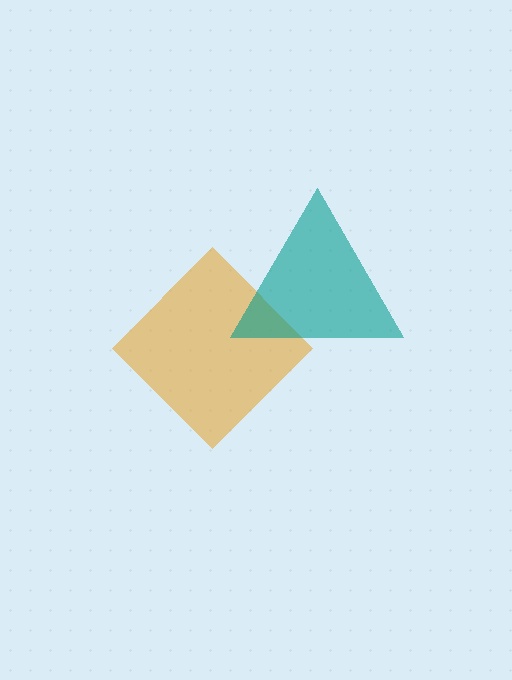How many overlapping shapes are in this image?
There are 2 overlapping shapes in the image.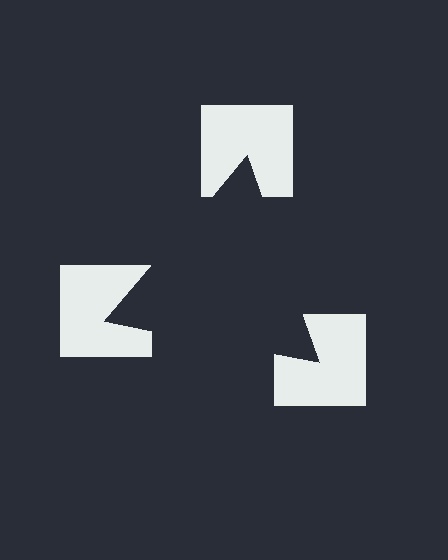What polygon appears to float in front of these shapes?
An illusory triangle — its edges are inferred from the aligned wedge cuts in the notched squares, not physically drawn.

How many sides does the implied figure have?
3 sides.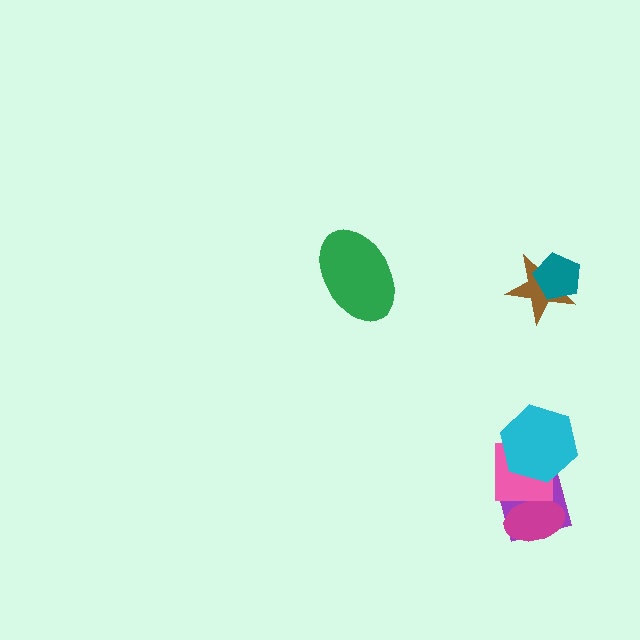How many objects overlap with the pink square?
3 objects overlap with the pink square.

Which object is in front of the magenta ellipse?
The pink square is in front of the magenta ellipse.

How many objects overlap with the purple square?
3 objects overlap with the purple square.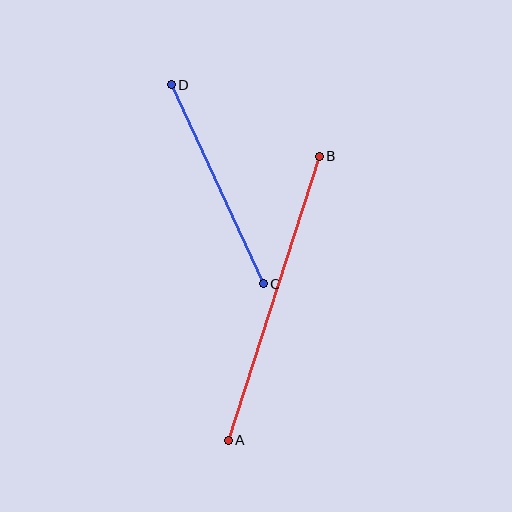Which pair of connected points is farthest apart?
Points A and B are farthest apart.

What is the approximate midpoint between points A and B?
The midpoint is at approximately (274, 298) pixels.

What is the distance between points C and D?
The distance is approximately 219 pixels.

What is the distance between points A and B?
The distance is approximately 298 pixels.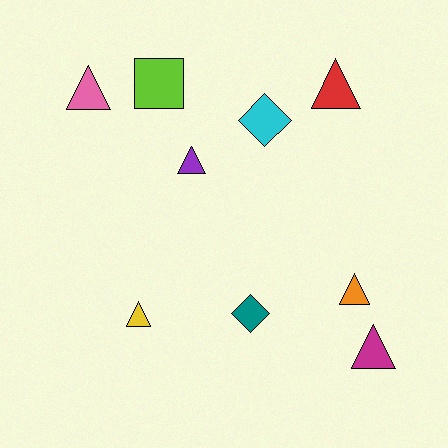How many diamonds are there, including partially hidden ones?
There are 2 diamonds.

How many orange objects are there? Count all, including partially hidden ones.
There is 1 orange object.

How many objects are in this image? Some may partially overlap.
There are 9 objects.